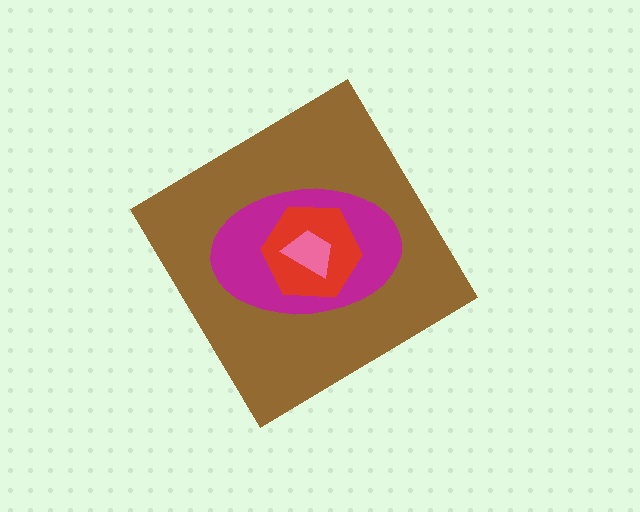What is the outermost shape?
The brown diamond.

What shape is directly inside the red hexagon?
The pink trapezoid.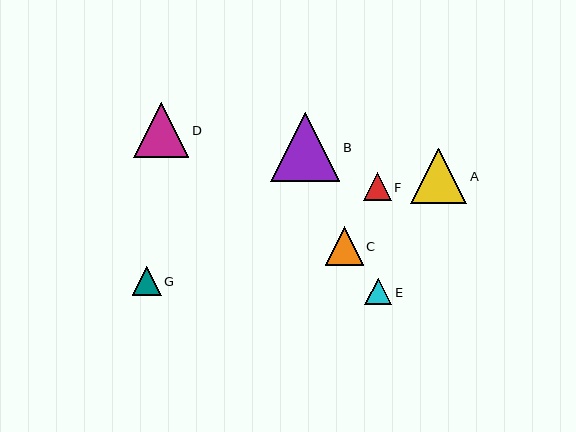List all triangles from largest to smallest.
From largest to smallest: B, A, D, C, G, F, E.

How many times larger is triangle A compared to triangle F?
Triangle A is approximately 2.0 times the size of triangle F.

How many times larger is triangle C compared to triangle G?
Triangle C is approximately 1.3 times the size of triangle G.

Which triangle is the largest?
Triangle B is the largest with a size of approximately 69 pixels.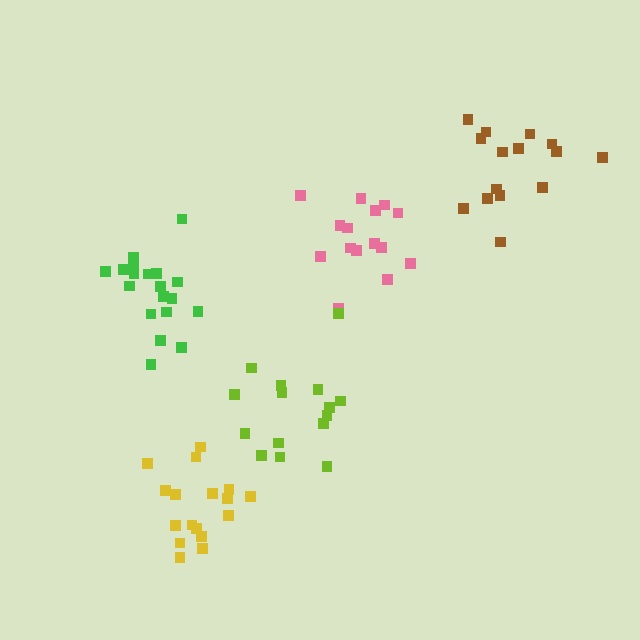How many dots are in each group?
Group 1: 15 dots, Group 2: 15 dots, Group 3: 19 dots, Group 4: 17 dots, Group 5: 15 dots (81 total).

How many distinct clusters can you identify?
There are 5 distinct clusters.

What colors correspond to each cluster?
The clusters are colored: pink, brown, green, yellow, lime.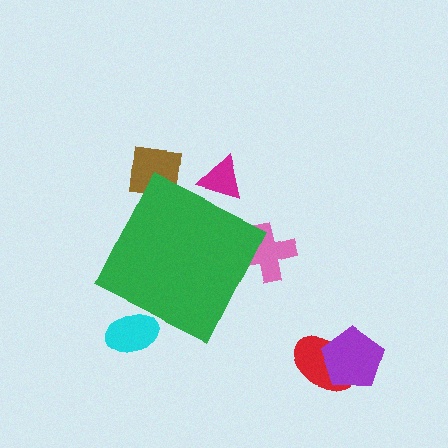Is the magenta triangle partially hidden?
Yes, the magenta triangle is partially hidden behind the green diamond.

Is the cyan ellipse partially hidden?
Yes, the cyan ellipse is partially hidden behind the green diamond.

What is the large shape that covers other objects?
A green diamond.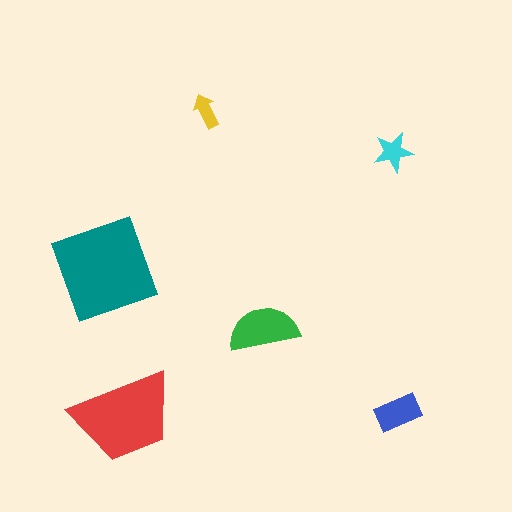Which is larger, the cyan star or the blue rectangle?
The blue rectangle.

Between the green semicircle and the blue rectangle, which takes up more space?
The green semicircle.